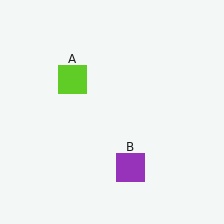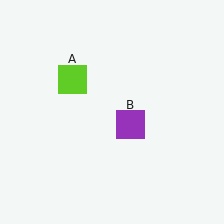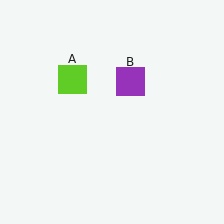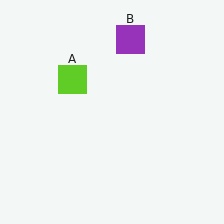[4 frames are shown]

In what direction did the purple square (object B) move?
The purple square (object B) moved up.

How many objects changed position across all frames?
1 object changed position: purple square (object B).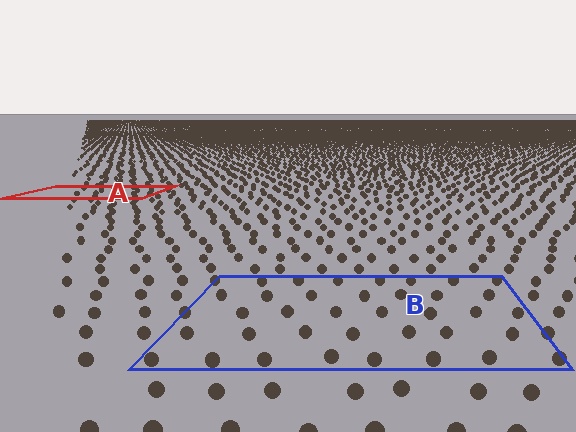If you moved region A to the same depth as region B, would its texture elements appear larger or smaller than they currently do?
They would appear larger. At a closer depth, the same texture elements are projected at a bigger on-screen size.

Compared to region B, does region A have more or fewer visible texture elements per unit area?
Region A has more texture elements per unit area — they are packed more densely because it is farther away.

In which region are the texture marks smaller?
The texture marks are smaller in region A, because it is farther away.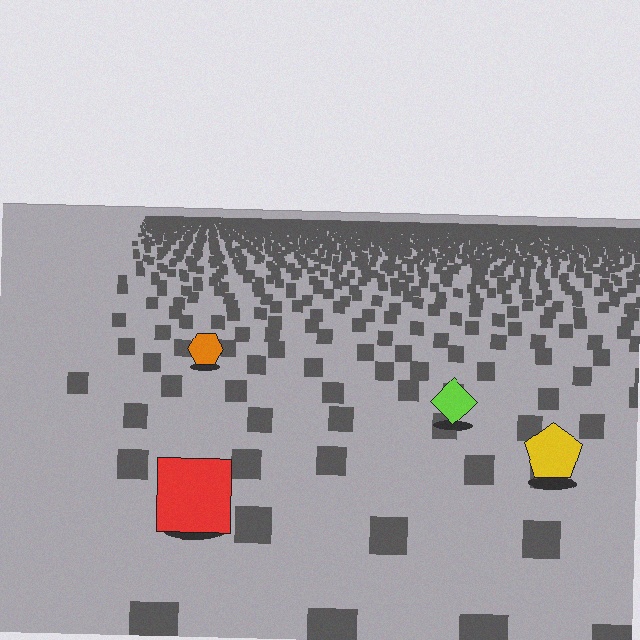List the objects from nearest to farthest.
From nearest to farthest: the red square, the yellow pentagon, the lime diamond, the orange hexagon.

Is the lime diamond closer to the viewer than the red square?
No. The red square is closer — you can tell from the texture gradient: the ground texture is coarser near it.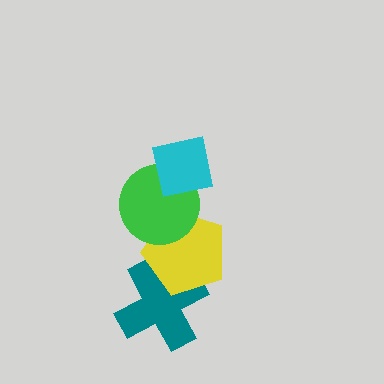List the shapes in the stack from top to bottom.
From top to bottom: the cyan square, the green circle, the yellow pentagon, the teal cross.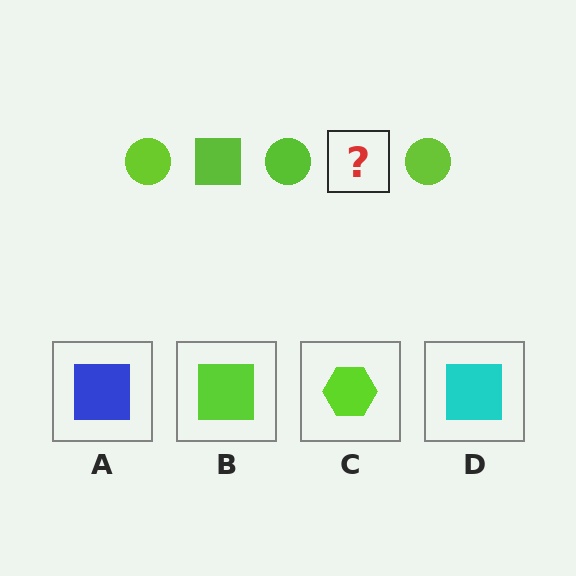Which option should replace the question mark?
Option B.